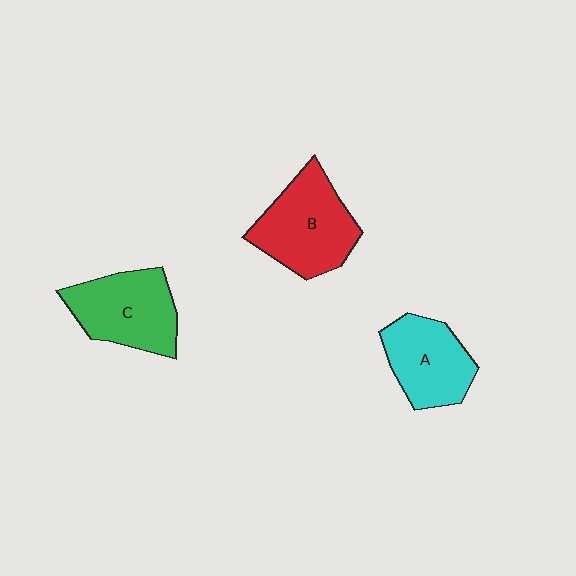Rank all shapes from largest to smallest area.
From largest to smallest: B (red), C (green), A (cyan).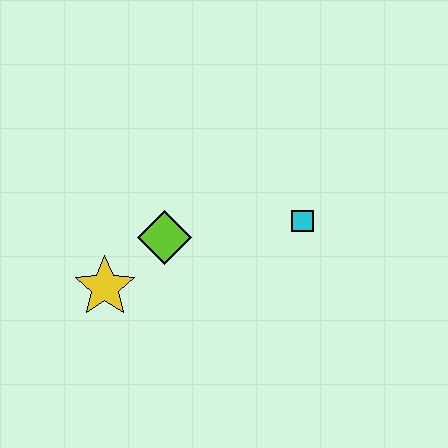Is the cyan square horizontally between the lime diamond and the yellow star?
No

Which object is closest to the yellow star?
The lime diamond is closest to the yellow star.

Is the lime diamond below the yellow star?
No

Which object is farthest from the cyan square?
The yellow star is farthest from the cyan square.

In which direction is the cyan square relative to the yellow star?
The cyan square is to the right of the yellow star.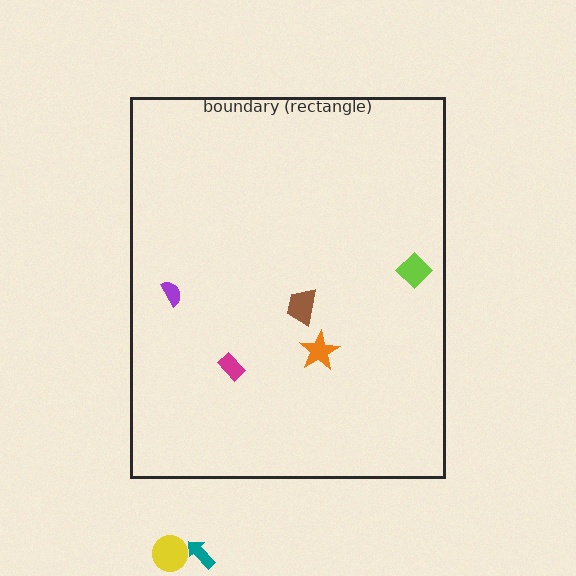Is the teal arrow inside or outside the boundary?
Outside.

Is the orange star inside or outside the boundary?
Inside.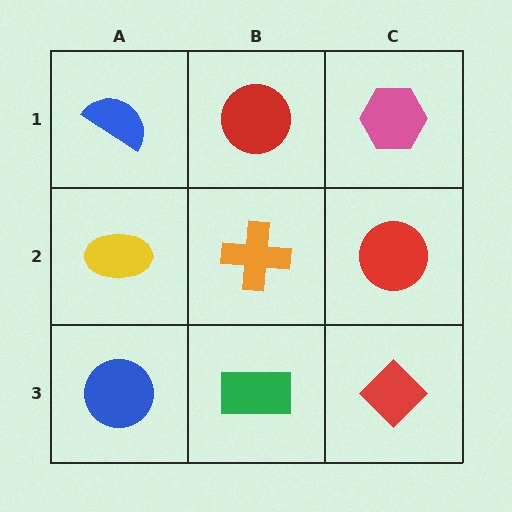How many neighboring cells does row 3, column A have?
2.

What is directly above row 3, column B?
An orange cross.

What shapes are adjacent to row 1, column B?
An orange cross (row 2, column B), a blue semicircle (row 1, column A), a pink hexagon (row 1, column C).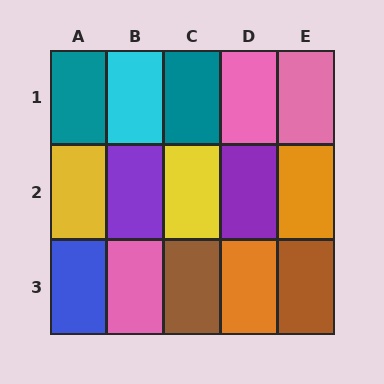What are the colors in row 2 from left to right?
Yellow, purple, yellow, purple, orange.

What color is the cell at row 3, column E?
Brown.